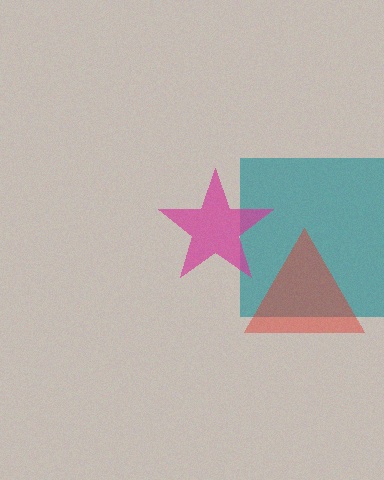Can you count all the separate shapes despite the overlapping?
Yes, there are 3 separate shapes.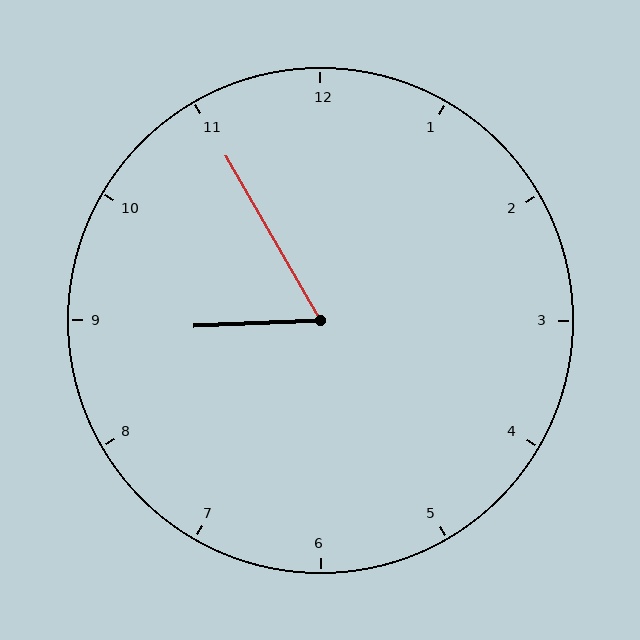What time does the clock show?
8:55.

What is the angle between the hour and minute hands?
Approximately 62 degrees.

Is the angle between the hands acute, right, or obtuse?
It is acute.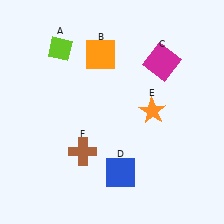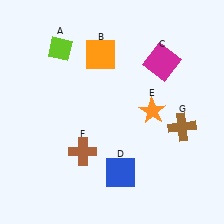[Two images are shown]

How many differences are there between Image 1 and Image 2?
There is 1 difference between the two images.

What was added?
A brown cross (G) was added in Image 2.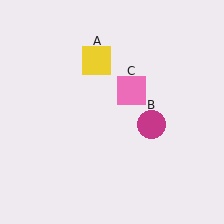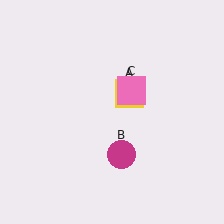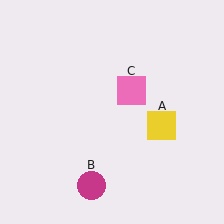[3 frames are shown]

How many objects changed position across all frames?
2 objects changed position: yellow square (object A), magenta circle (object B).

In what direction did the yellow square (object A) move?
The yellow square (object A) moved down and to the right.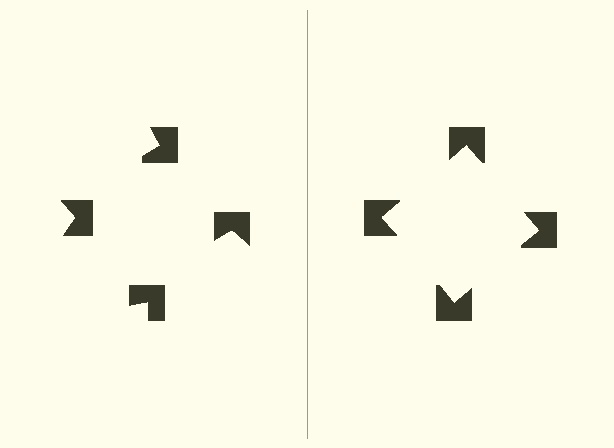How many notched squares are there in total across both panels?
8 — 4 on each side.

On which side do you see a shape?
An illusory square appears on the right side. On the left side the wedge cuts are rotated, so no coherent shape forms.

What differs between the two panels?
The notched squares are positioned identically on both sides; only the wedge orientations differ. On the right they align to a square; on the left they are misaligned.